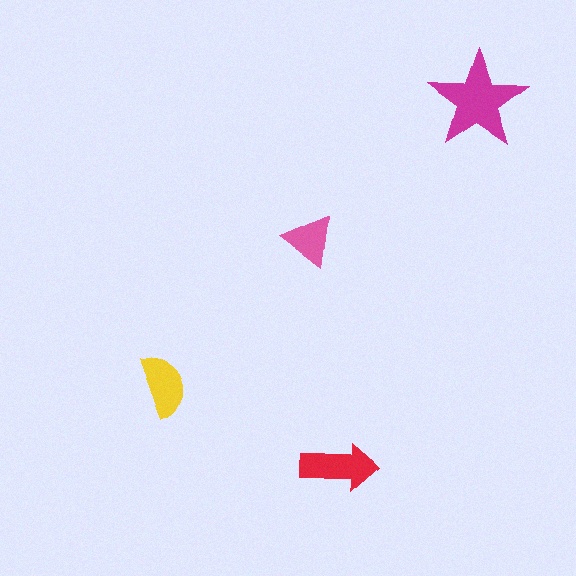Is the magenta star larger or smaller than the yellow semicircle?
Larger.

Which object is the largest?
The magenta star.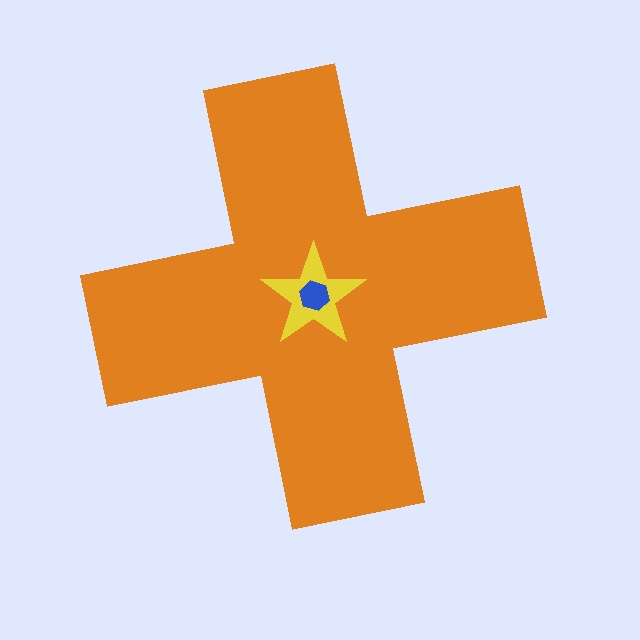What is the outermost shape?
The orange cross.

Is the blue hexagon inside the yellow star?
Yes.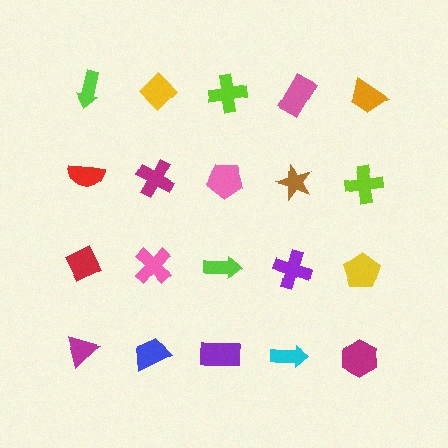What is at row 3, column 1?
A red diamond.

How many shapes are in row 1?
5 shapes.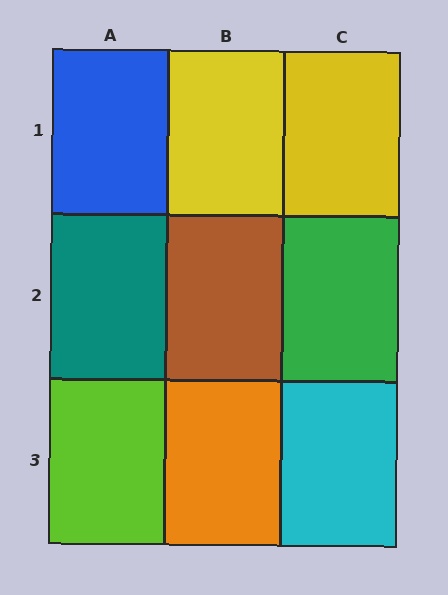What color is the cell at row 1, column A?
Blue.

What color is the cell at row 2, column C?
Green.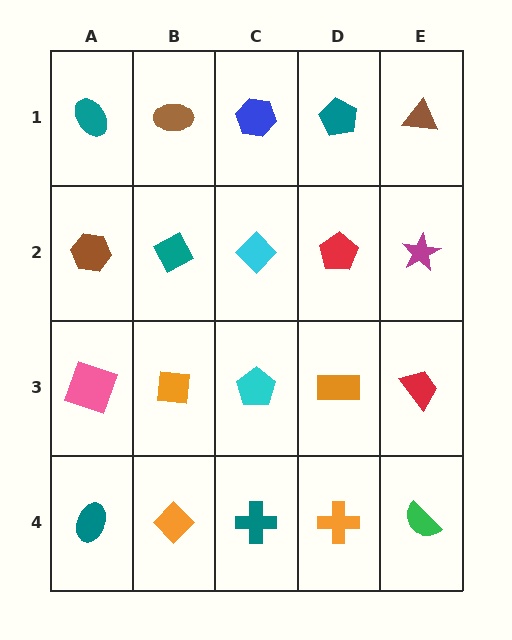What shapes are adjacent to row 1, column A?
A brown hexagon (row 2, column A), a brown ellipse (row 1, column B).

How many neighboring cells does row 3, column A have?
3.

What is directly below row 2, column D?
An orange rectangle.